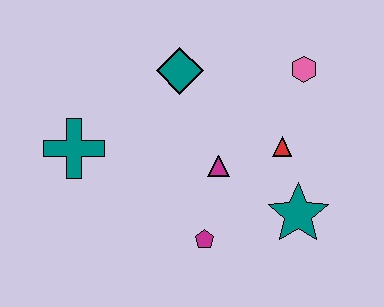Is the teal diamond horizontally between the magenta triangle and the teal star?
No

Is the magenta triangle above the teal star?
Yes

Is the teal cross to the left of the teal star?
Yes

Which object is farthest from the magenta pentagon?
The pink hexagon is farthest from the magenta pentagon.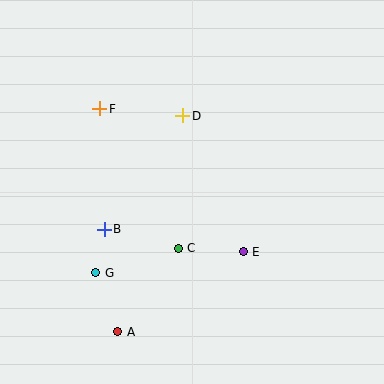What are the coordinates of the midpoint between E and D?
The midpoint between E and D is at (213, 184).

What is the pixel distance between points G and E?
The distance between G and E is 149 pixels.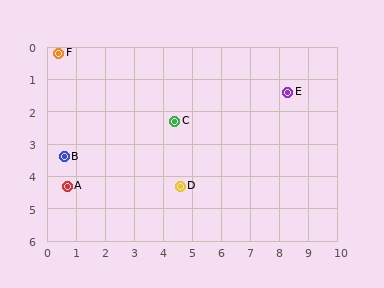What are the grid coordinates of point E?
Point E is at approximately (8.3, 1.4).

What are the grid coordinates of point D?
Point D is at approximately (4.6, 4.3).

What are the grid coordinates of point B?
Point B is at approximately (0.6, 3.4).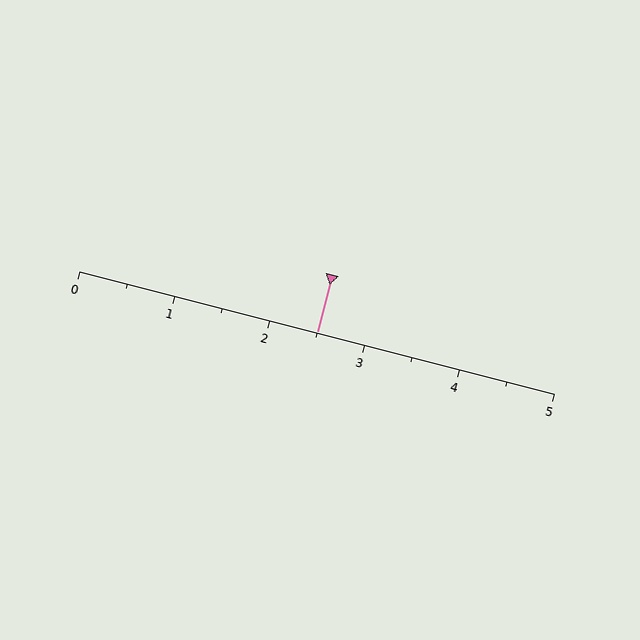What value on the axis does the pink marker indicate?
The marker indicates approximately 2.5.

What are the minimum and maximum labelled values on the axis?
The axis runs from 0 to 5.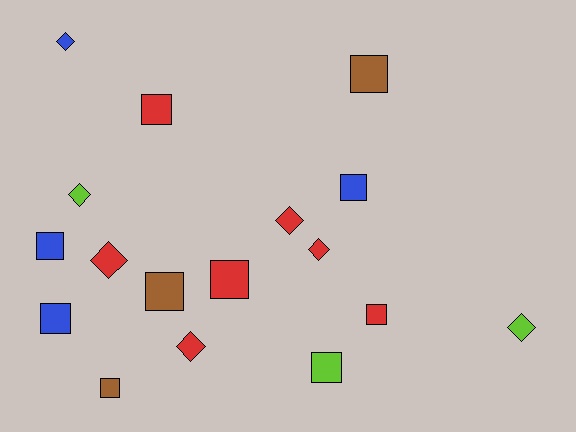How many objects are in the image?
There are 17 objects.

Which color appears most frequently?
Red, with 7 objects.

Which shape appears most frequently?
Square, with 10 objects.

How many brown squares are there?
There are 3 brown squares.